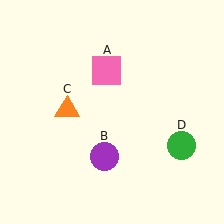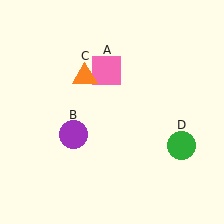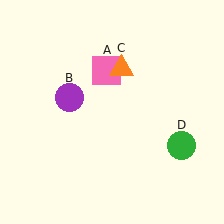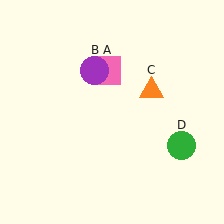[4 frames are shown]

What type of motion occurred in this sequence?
The purple circle (object B), orange triangle (object C) rotated clockwise around the center of the scene.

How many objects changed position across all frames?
2 objects changed position: purple circle (object B), orange triangle (object C).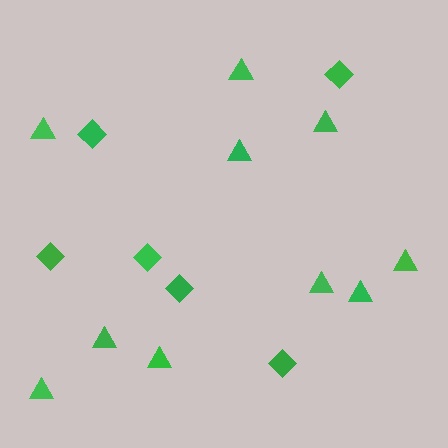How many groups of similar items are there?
There are 2 groups: one group of triangles (10) and one group of diamonds (6).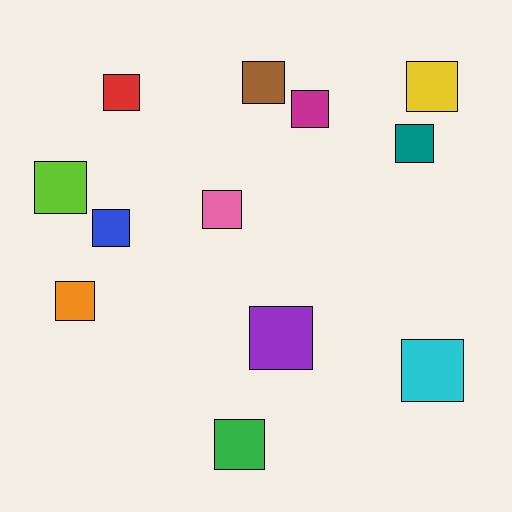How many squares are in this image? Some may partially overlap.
There are 12 squares.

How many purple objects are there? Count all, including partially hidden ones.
There is 1 purple object.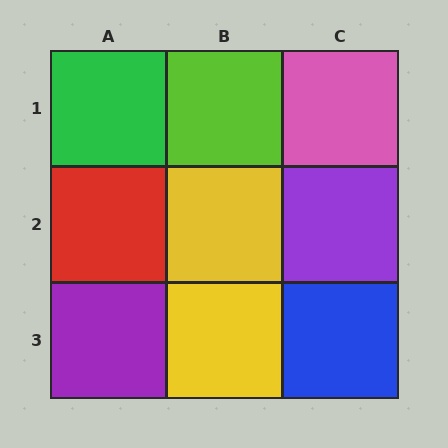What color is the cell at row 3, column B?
Yellow.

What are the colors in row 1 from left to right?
Green, lime, pink.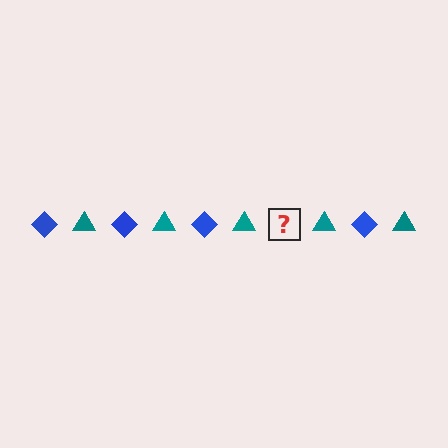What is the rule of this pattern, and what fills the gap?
The rule is that the pattern alternates between blue diamond and teal triangle. The gap should be filled with a blue diamond.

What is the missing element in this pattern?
The missing element is a blue diamond.